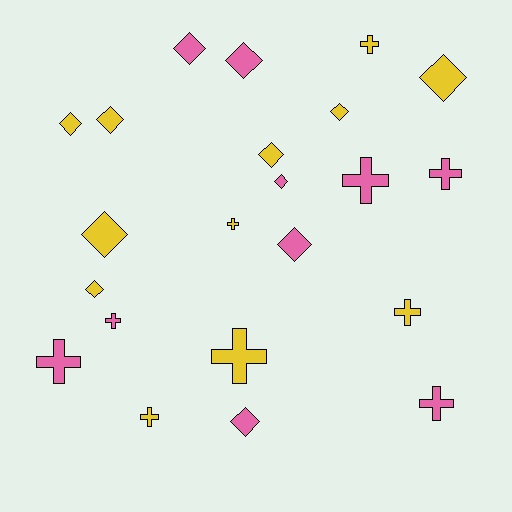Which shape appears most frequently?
Diamond, with 12 objects.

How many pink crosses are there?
There are 5 pink crosses.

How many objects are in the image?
There are 22 objects.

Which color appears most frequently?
Yellow, with 12 objects.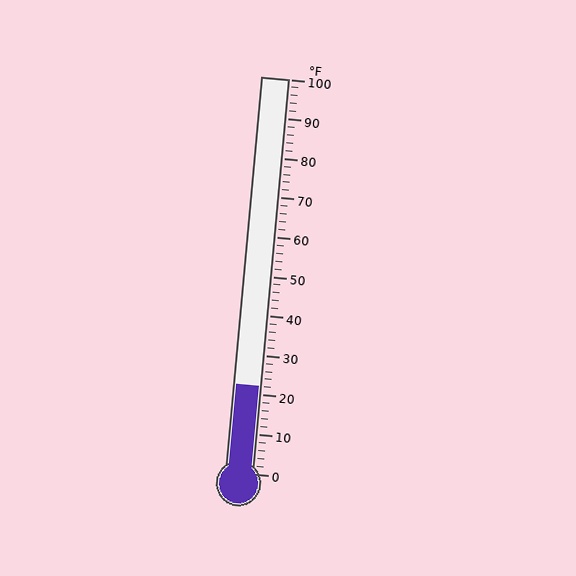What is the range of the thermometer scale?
The thermometer scale ranges from 0°F to 100°F.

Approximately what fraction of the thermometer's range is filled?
The thermometer is filled to approximately 20% of its range.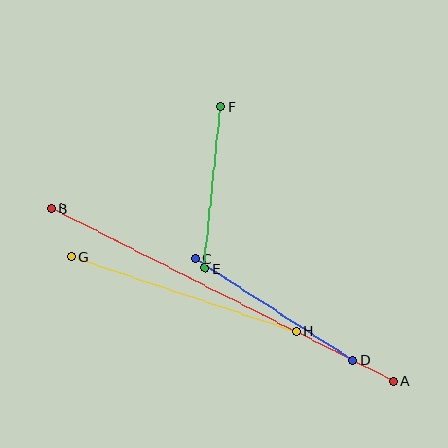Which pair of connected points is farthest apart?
Points A and B are farthest apart.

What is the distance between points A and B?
The distance is approximately 382 pixels.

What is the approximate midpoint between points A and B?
The midpoint is at approximately (222, 295) pixels.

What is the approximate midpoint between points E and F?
The midpoint is at approximately (213, 187) pixels.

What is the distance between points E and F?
The distance is approximately 163 pixels.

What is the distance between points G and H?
The distance is approximately 237 pixels.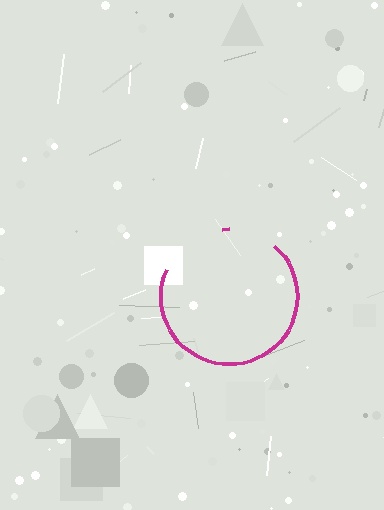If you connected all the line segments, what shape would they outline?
They would outline a circle.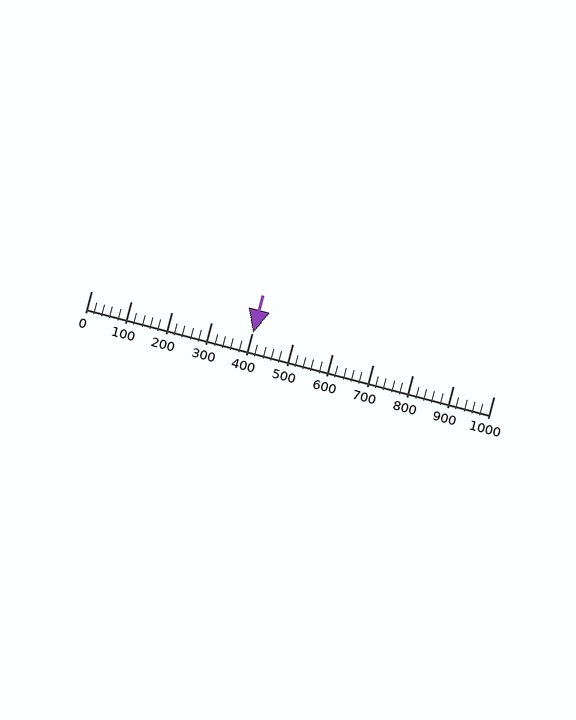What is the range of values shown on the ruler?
The ruler shows values from 0 to 1000.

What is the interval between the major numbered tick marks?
The major tick marks are spaced 100 units apart.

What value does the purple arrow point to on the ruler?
The purple arrow points to approximately 404.